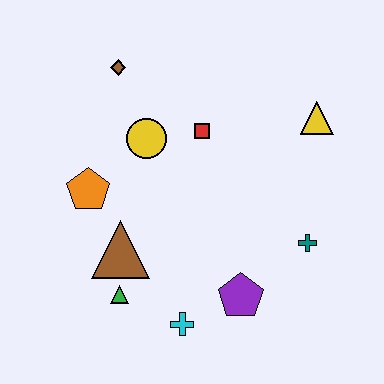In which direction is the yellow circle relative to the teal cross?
The yellow circle is to the left of the teal cross.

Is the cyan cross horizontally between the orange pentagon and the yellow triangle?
Yes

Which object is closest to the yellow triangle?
The red square is closest to the yellow triangle.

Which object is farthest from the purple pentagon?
The brown diamond is farthest from the purple pentagon.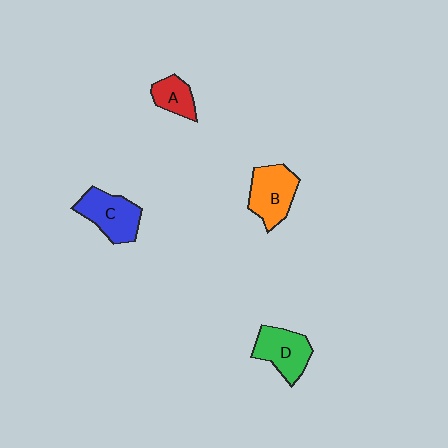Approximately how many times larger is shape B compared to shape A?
Approximately 1.7 times.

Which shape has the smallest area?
Shape A (red).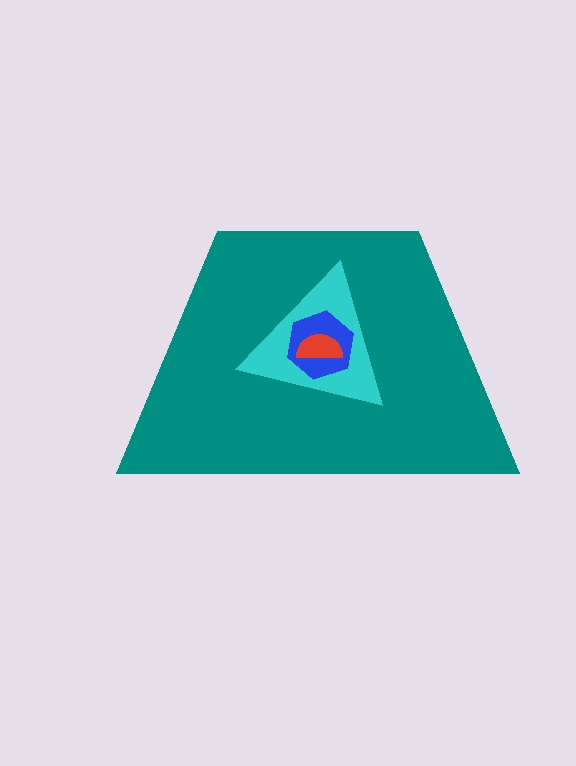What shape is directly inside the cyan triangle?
The blue hexagon.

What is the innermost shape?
The red semicircle.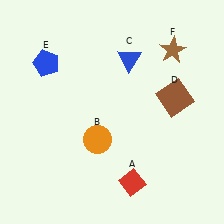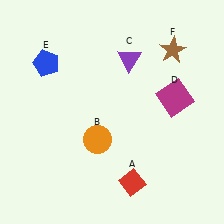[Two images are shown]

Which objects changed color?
C changed from blue to purple. D changed from brown to magenta.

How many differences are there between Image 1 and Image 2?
There are 2 differences between the two images.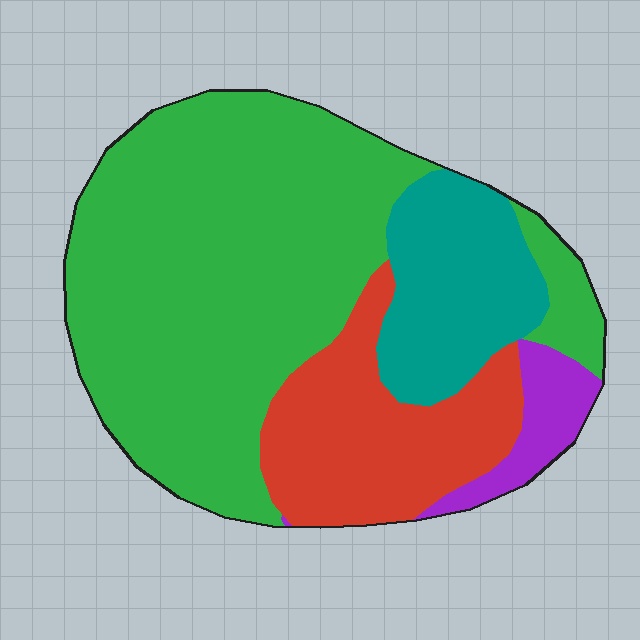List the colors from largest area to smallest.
From largest to smallest: green, red, teal, purple.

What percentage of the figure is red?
Red takes up less than a quarter of the figure.